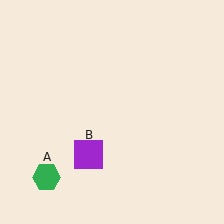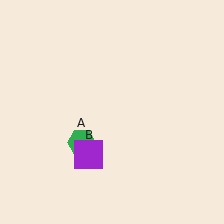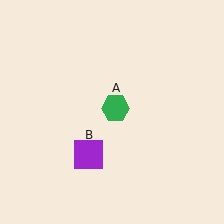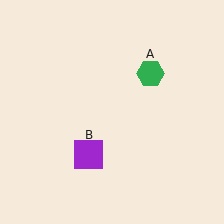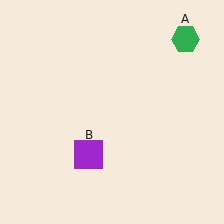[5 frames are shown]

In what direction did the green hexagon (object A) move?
The green hexagon (object A) moved up and to the right.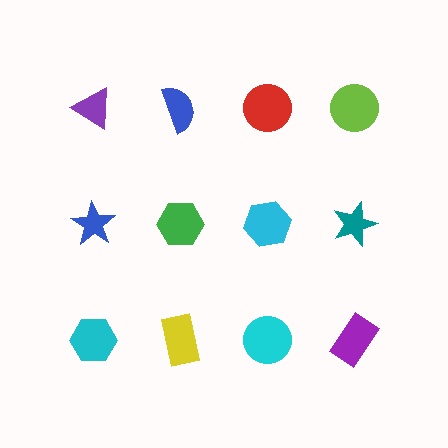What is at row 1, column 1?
A purple triangle.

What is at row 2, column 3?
A cyan hexagon.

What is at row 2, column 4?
A teal star.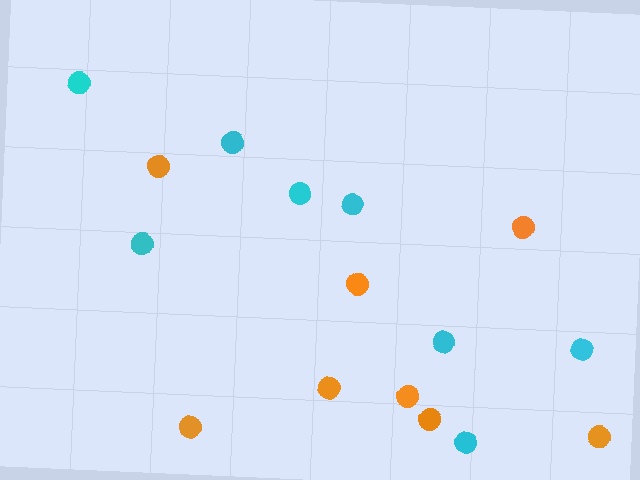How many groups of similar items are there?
There are 2 groups: one group of cyan circles (8) and one group of orange circles (8).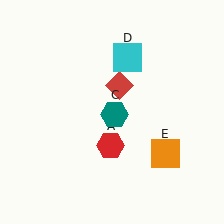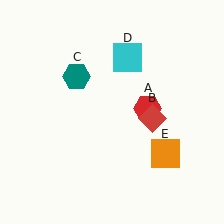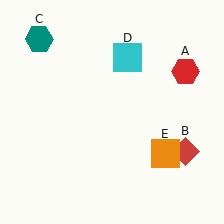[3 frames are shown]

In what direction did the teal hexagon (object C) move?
The teal hexagon (object C) moved up and to the left.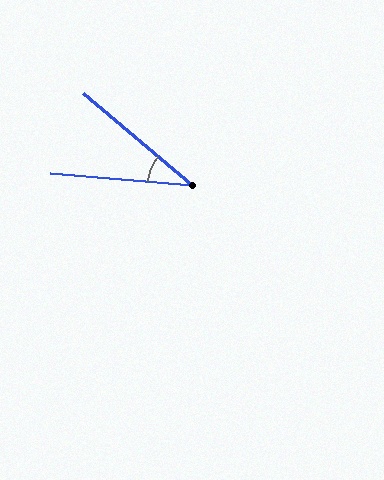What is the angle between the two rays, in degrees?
Approximately 36 degrees.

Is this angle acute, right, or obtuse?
It is acute.